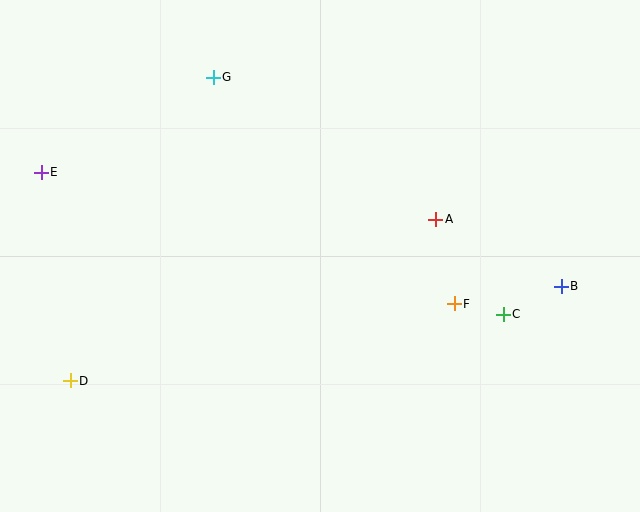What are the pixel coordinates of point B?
Point B is at (561, 286).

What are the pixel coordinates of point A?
Point A is at (436, 219).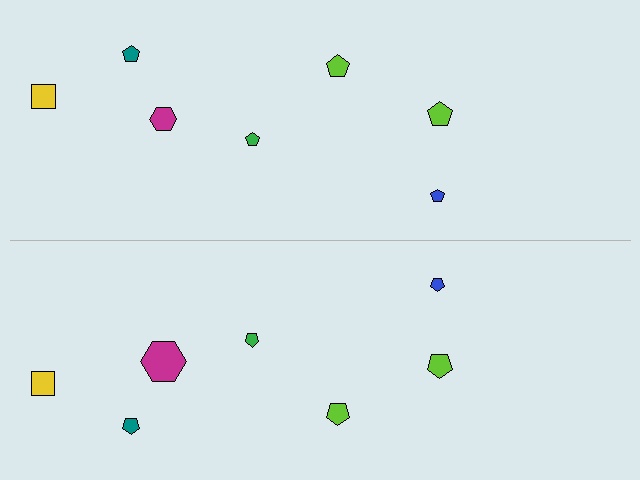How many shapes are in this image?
There are 14 shapes in this image.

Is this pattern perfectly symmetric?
No, the pattern is not perfectly symmetric. The magenta hexagon on the bottom side has a different size than its mirror counterpart.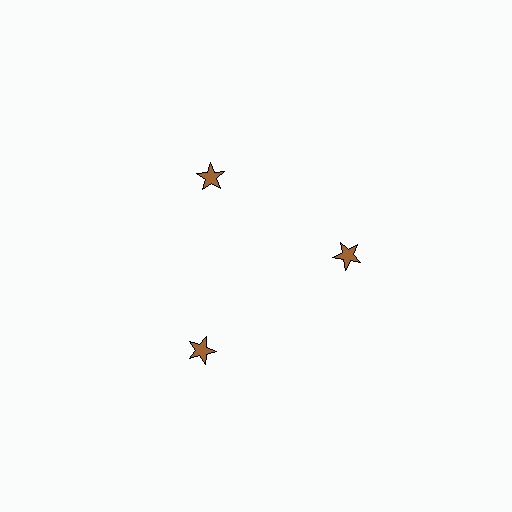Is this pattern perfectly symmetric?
No. The 3 brown stars are arranged in a ring, but one element near the 7 o'clock position is pushed outward from the center, breaking the 3-fold rotational symmetry.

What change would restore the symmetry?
The symmetry would be restored by moving it inward, back onto the ring so that all 3 stars sit at equal angles and equal distance from the center.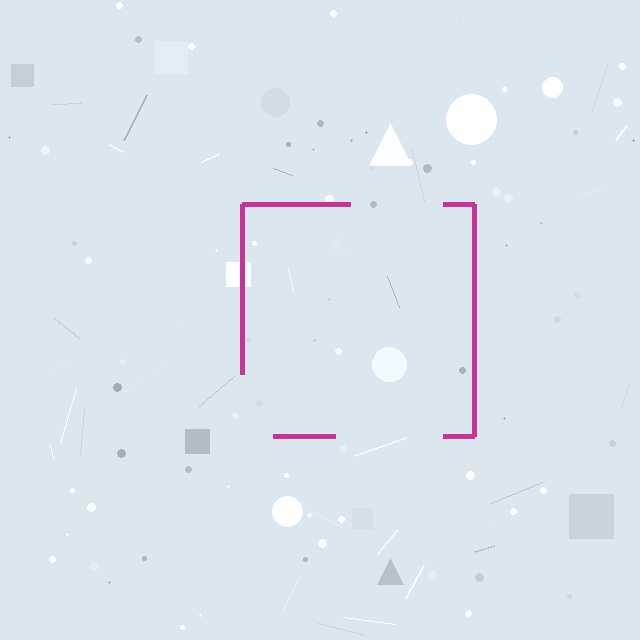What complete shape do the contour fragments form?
The contour fragments form a square.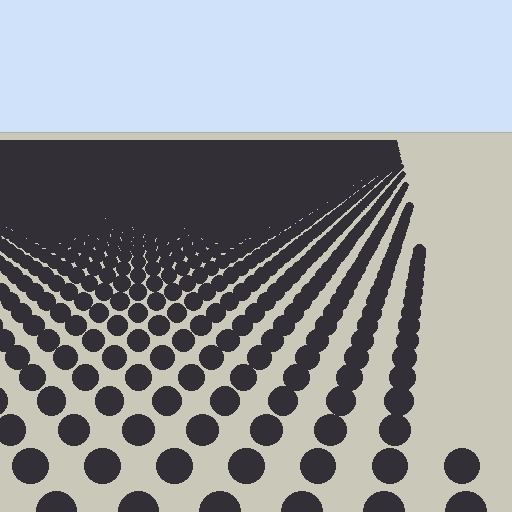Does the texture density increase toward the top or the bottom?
Density increases toward the top.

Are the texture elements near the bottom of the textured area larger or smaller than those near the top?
Larger. Near the bottom, elements are closer to the viewer and appear at a bigger on-screen size.